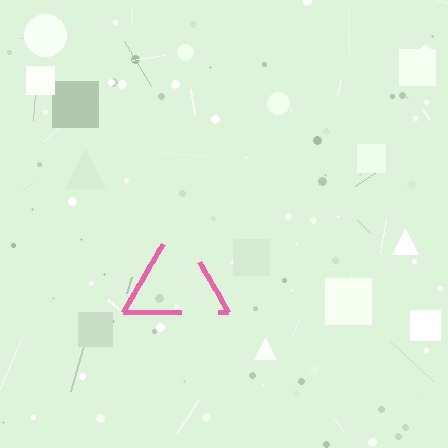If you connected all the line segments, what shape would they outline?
They would outline a triangle.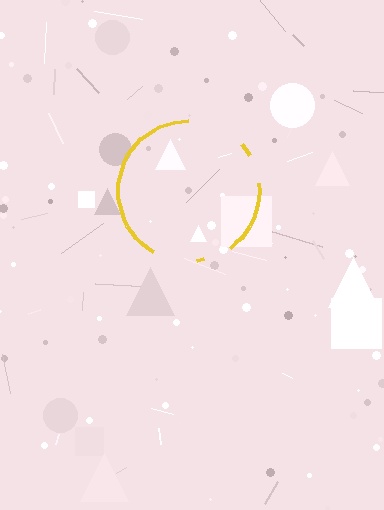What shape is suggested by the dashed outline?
The dashed outline suggests a circle.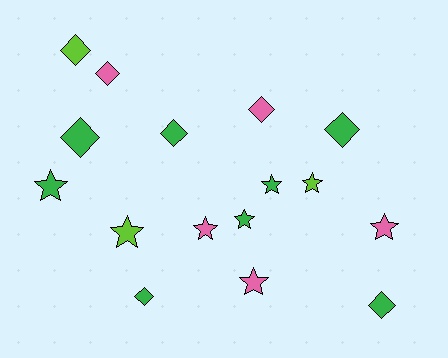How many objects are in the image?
There are 16 objects.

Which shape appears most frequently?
Star, with 8 objects.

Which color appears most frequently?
Green, with 8 objects.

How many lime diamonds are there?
There is 1 lime diamond.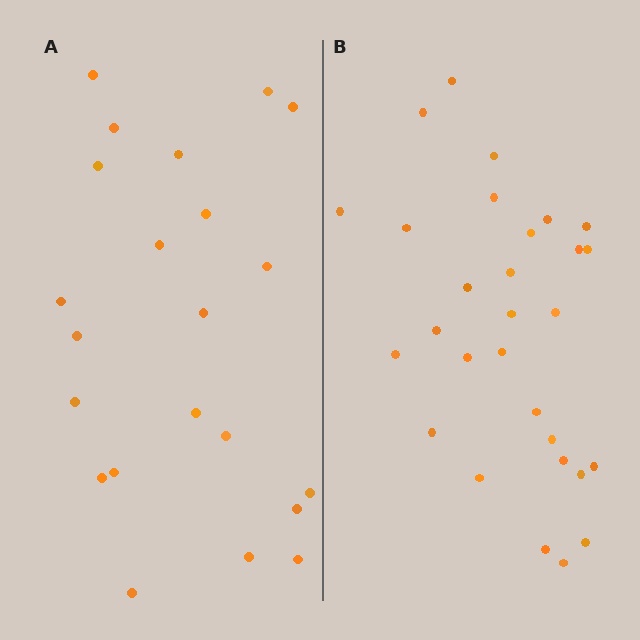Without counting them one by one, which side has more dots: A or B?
Region B (the right region) has more dots.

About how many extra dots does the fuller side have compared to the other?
Region B has roughly 8 or so more dots than region A.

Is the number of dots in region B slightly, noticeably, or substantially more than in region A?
Region B has noticeably more, but not dramatically so. The ratio is roughly 1.3 to 1.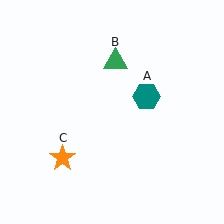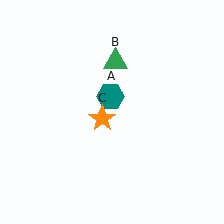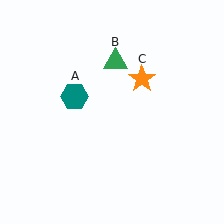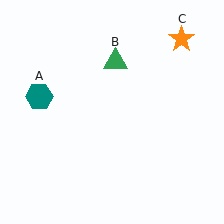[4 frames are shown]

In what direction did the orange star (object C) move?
The orange star (object C) moved up and to the right.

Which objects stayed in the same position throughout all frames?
Green triangle (object B) remained stationary.